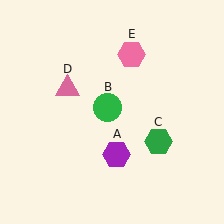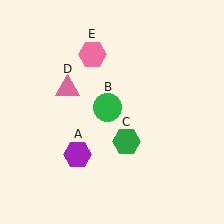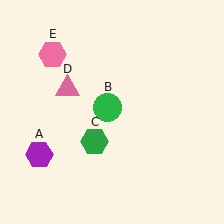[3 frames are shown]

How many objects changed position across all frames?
3 objects changed position: purple hexagon (object A), green hexagon (object C), pink hexagon (object E).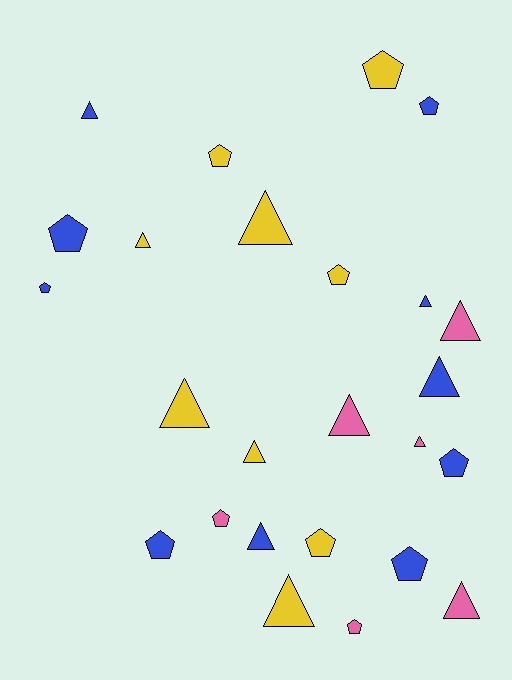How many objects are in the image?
There are 25 objects.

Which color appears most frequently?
Blue, with 10 objects.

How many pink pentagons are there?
There are 2 pink pentagons.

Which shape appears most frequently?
Triangle, with 13 objects.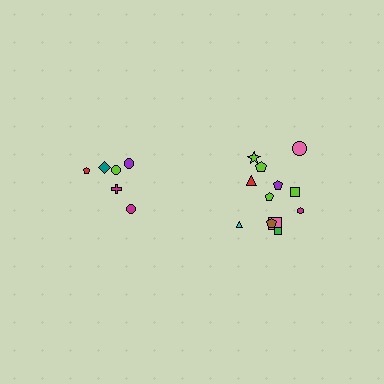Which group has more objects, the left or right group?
The right group.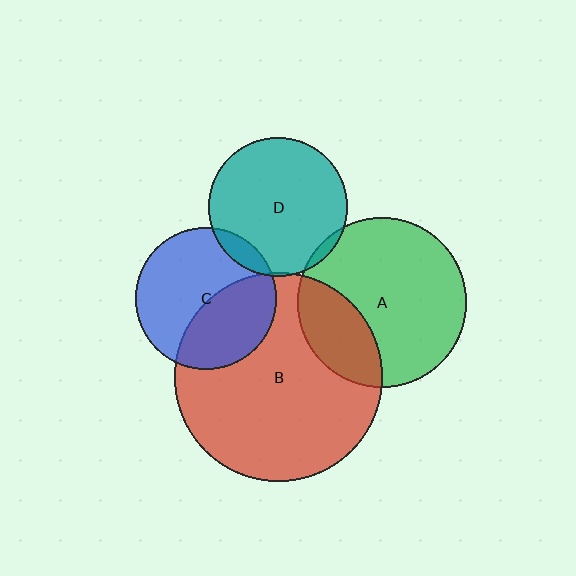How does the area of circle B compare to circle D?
Approximately 2.3 times.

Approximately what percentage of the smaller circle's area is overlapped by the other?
Approximately 25%.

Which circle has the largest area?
Circle B (red).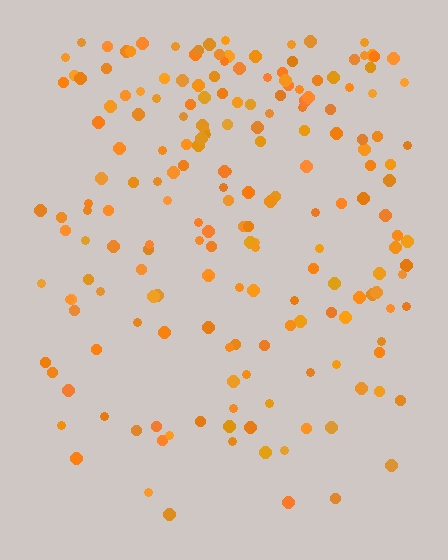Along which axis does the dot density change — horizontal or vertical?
Vertical.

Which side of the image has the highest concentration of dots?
The top.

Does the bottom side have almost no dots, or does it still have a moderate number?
Still a moderate number, just noticeably fewer than the top.